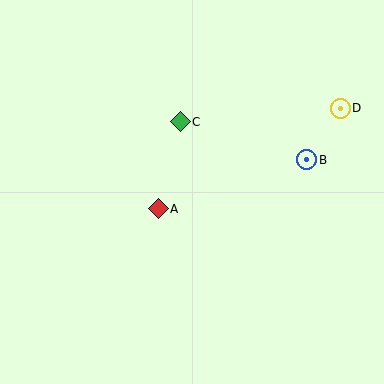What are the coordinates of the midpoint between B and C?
The midpoint between B and C is at (243, 141).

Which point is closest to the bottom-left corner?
Point A is closest to the bottom-left corner.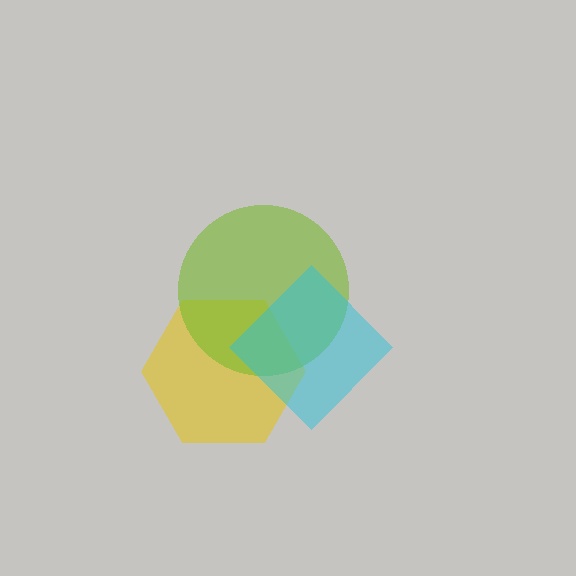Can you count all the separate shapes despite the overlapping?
Yes, there are 3 separate shapes.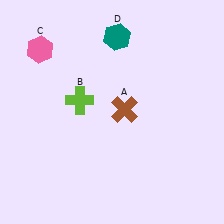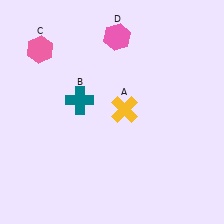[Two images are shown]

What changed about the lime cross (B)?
In Image 1, B is lime. In Image 2, it changed to teal.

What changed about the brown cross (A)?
In Image 1, A is brown. In Image 2, it changed to yellow.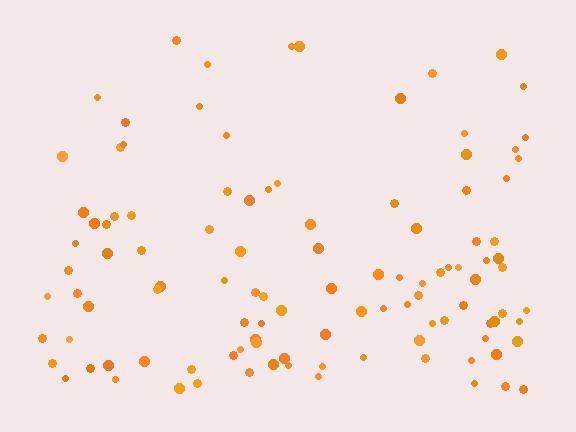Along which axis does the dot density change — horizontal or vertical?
Vertical.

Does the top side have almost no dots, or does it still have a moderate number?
Still a moderate number, just noticeably fewer than the bottom.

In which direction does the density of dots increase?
From top to bottom, with the bottom side densest.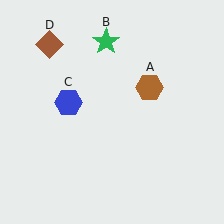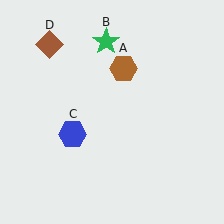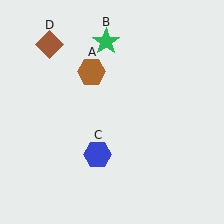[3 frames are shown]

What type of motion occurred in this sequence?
The brown hexagon (object A), blue hexagon (object C) rotated counterclockwise around the center of the scene.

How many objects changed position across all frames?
2 objects changed position: brown hexagon (object A), blue hexagon (object C).